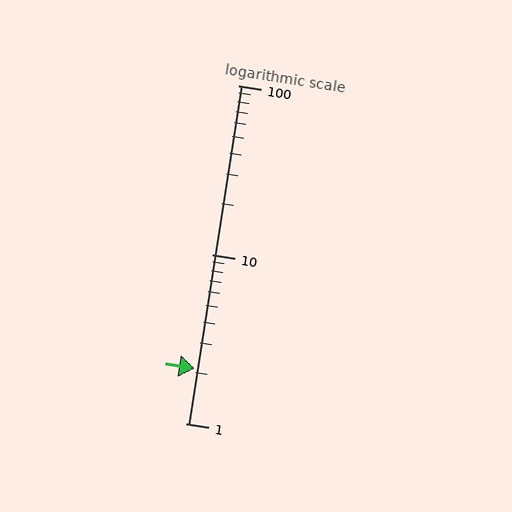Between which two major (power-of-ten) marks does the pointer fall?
The pointer is between 1 and 10.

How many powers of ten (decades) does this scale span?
The scale spans 2 decades, from 1 to 100.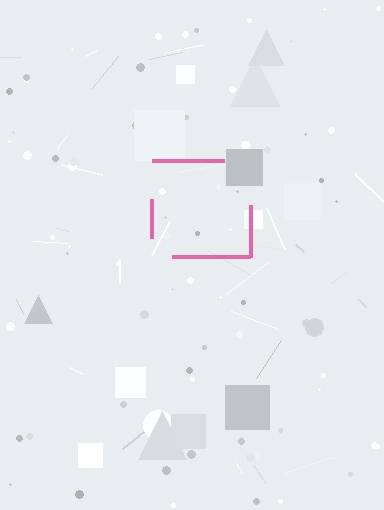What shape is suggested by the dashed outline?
The dashed outline suggests a square.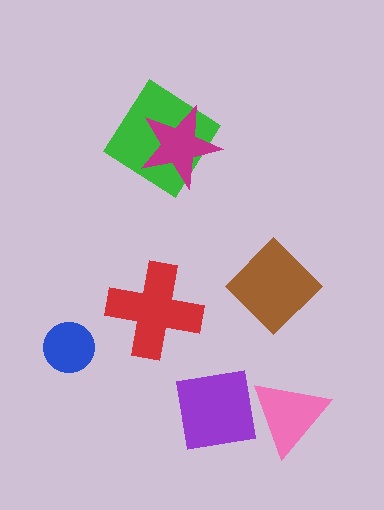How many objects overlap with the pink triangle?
0 objects overlap with the pink triangle.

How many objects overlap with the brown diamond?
0 objects overlap with the brown diamond.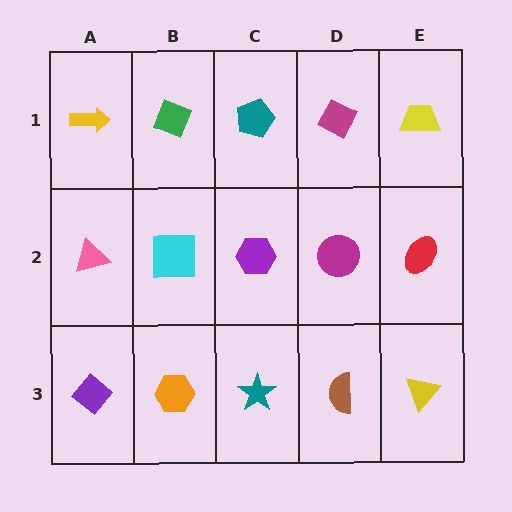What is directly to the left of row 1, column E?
A magenta diamond.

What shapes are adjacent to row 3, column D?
A magenta circle (row 2, column D), a teal star (row 3, column C), a yellow triangle (row 3, column E).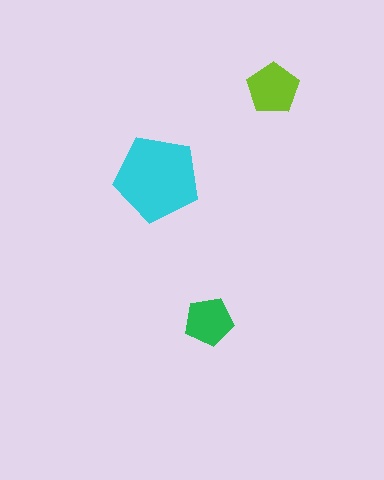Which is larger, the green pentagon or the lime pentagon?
The lime one.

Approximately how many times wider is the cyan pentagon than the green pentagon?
About 2 times wider.